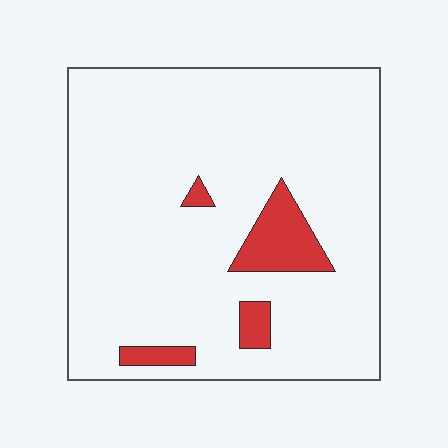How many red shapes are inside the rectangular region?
4.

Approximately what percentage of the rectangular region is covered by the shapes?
Approximately 10%.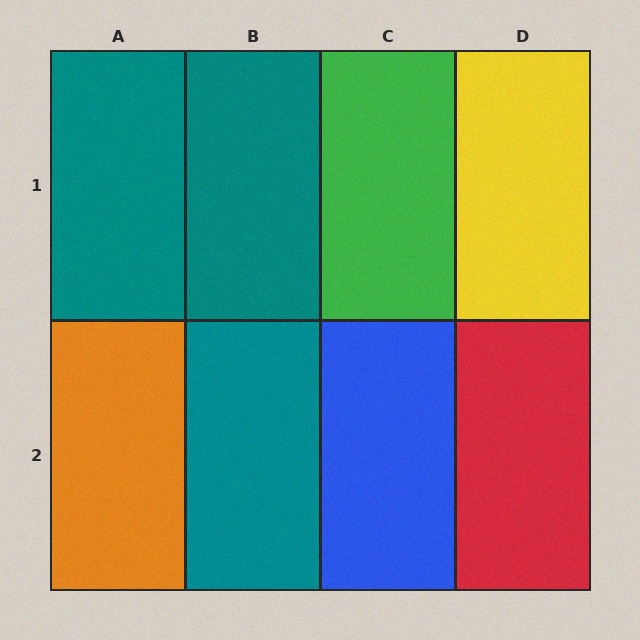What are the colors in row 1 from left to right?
Teal, teal, green, yellow.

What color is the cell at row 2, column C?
Blue.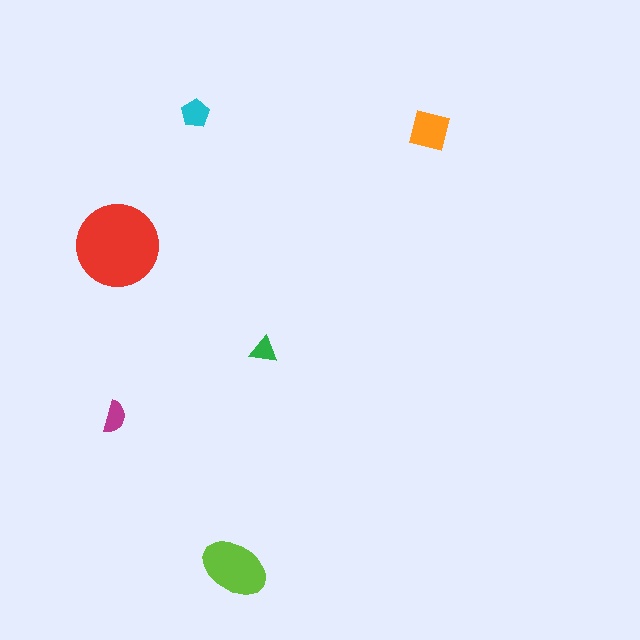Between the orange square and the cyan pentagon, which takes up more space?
The orange square.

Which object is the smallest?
The green triangle.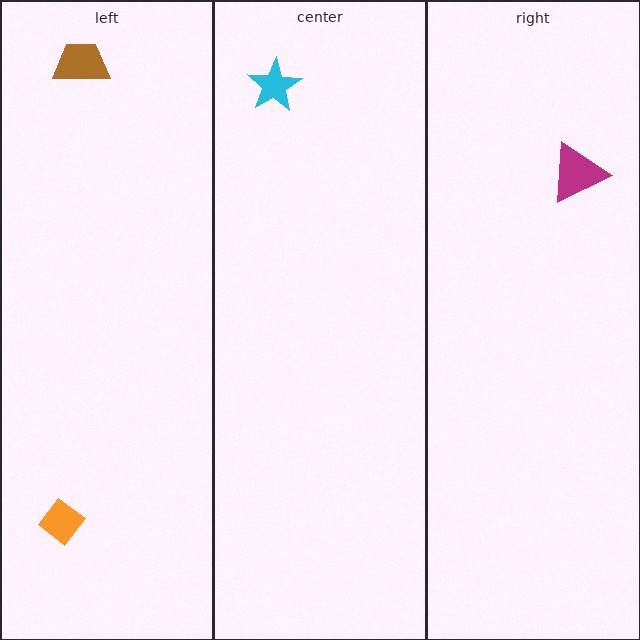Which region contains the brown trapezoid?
The left region.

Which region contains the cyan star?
The center region.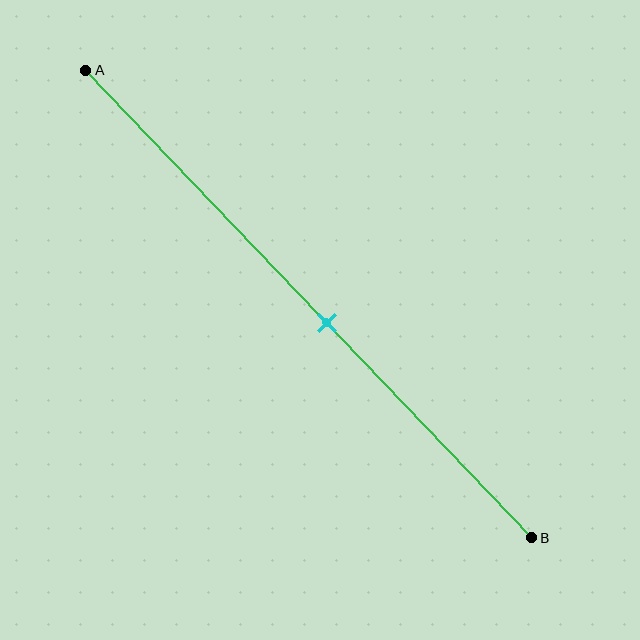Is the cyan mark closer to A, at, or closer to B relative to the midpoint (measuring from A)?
The cyan mark is closer to point B than the midpoint of segment AB.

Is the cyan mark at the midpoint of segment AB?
No, the mark is at about 55% from A, not at the 50% midpoint.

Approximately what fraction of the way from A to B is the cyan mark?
The cyan mark is approximately 55% of the way from A to B.